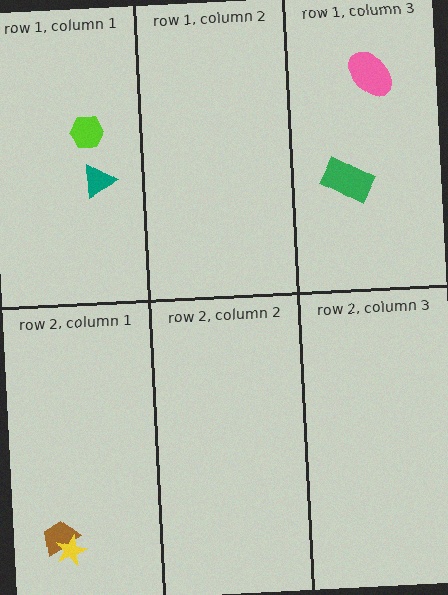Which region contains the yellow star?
The row 2, column 1 region.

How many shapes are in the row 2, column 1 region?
2.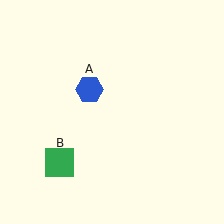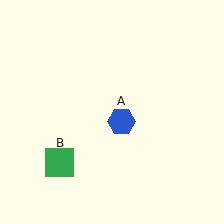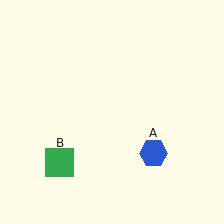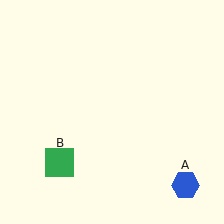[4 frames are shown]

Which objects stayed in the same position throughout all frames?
Green square (object B) remained stationary.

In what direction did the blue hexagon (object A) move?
The blue hexagon (object A) moved down and to the right.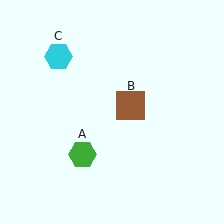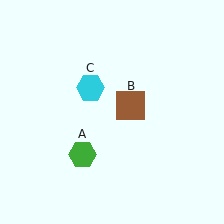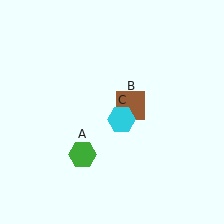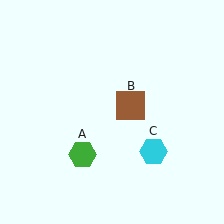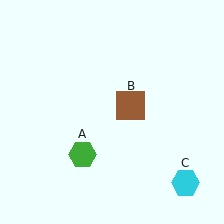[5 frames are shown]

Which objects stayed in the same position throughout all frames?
Green hexagon (object A) and brown square (object B) remained stationary.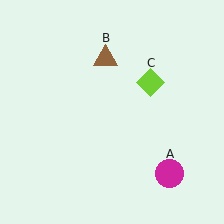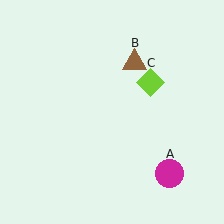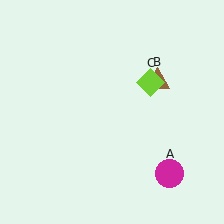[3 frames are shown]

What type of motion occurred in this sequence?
The brown triangle (object B) rotated clockwise around the center of the scene.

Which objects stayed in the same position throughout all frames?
Magenta circle (object A) and lime diamond (object C) remained stationary.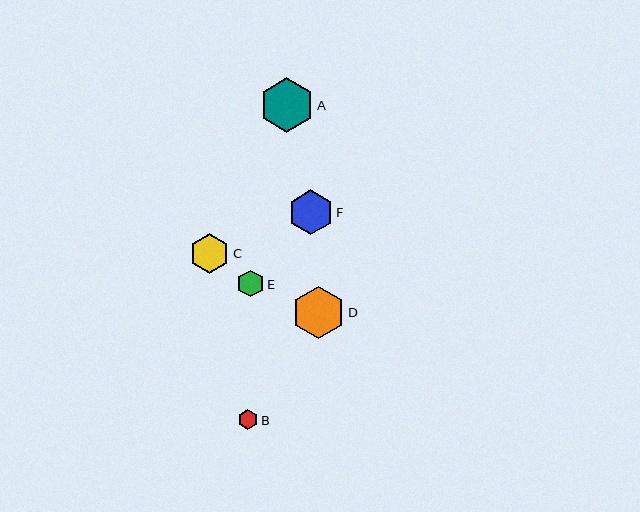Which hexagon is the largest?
Hexagon A is the largest with a size of approximately 55 pixels.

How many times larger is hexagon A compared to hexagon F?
Hexagon A is approximately 1.2 times the size of hexagon F.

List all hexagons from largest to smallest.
From largest to smallest: A, D, F, C, E, B.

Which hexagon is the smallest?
Hexagon B is the smallest with a size of approximately 20 pixels.